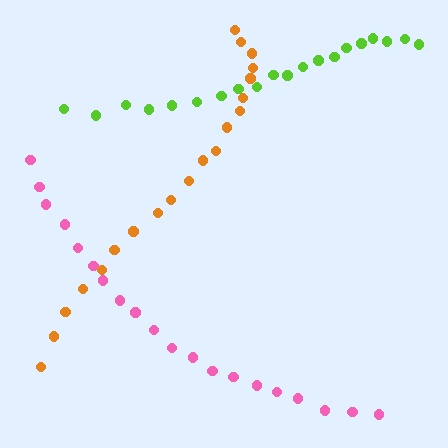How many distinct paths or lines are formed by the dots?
There are 3 distinct paths.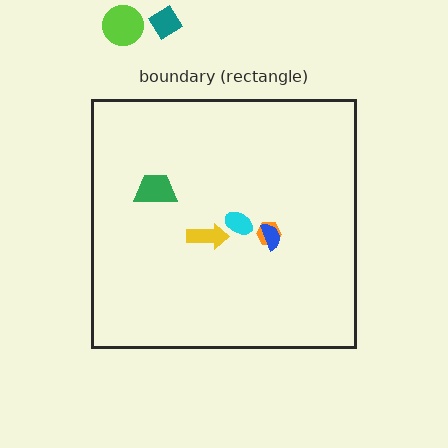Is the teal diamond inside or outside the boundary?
Outside.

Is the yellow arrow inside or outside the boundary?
Inside.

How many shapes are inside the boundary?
5 inside, 2 outside.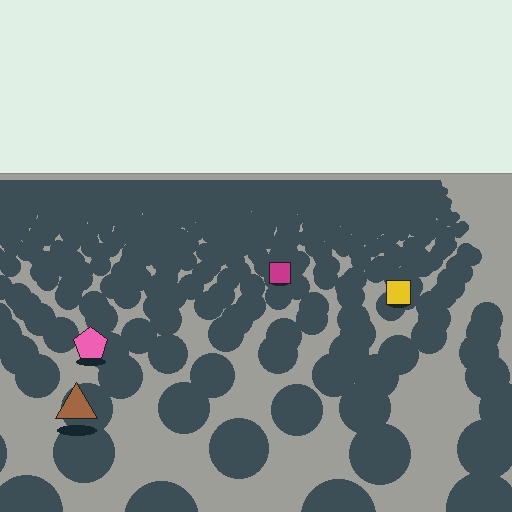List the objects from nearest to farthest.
From nearest to farthest: the brown triangle, the pink pentagon, the yellow square, the magenta square.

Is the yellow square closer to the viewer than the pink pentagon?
No. The pink pentagon is closer — you can tell from the texture gradient: the ground texture is coarser near it.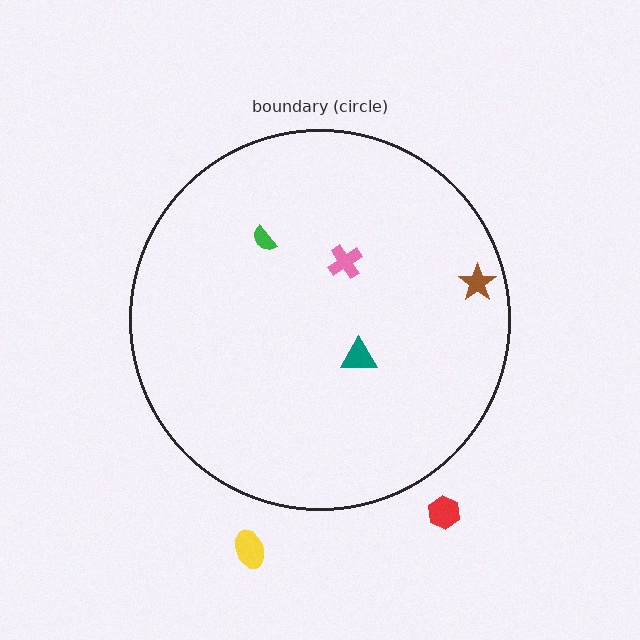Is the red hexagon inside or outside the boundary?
Outside.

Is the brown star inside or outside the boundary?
Inside.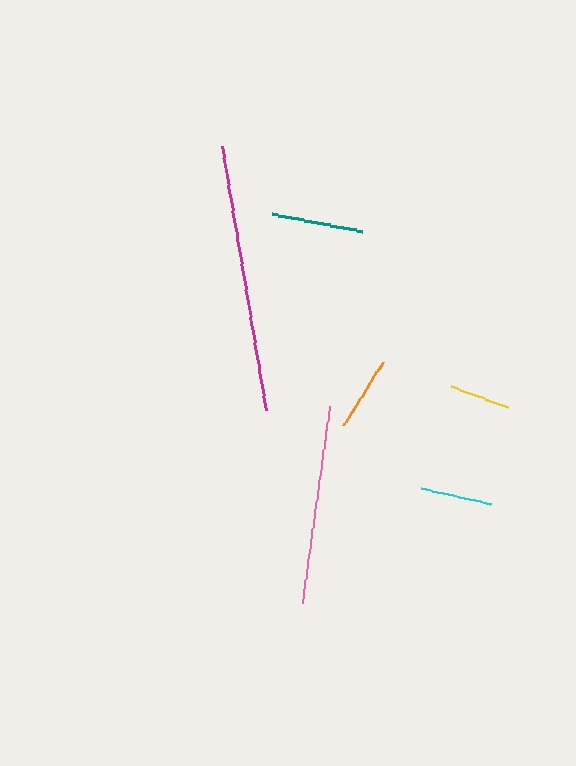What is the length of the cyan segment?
The cyan segment is approximately 71 pixels long.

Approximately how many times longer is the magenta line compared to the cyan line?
The magenta line is approximately 3.8 times the length of the cyan line.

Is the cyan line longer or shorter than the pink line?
The pink line is longer than the cyan line.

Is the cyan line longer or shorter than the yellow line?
The cyan line is longer than the yellow line.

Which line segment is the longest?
The magenta line is the longest at approximately 268 pixels.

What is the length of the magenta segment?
The magenta segment is approximately 268 pixels long.